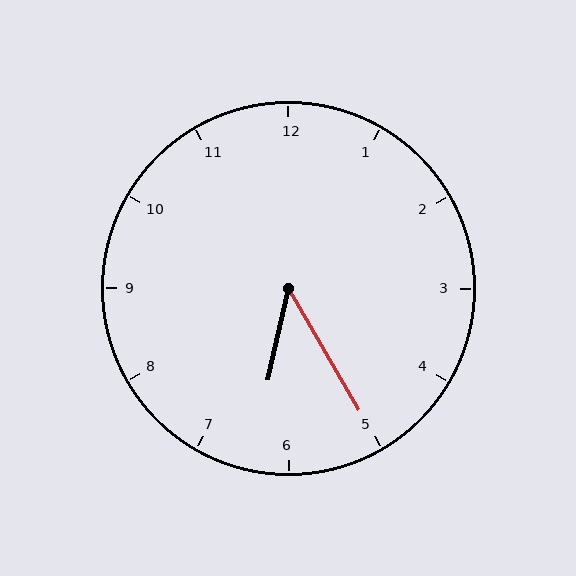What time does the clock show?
6:25.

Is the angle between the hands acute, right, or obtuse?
It is acute.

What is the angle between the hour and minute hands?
Approximately 42 degrees.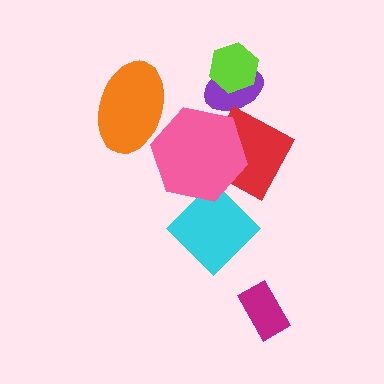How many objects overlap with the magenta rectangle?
0 objects overlap with the magenta rectangle.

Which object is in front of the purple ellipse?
The lime hexagon is in front of the purple ellipse.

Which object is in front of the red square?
The pink hexagon is in front of the red square.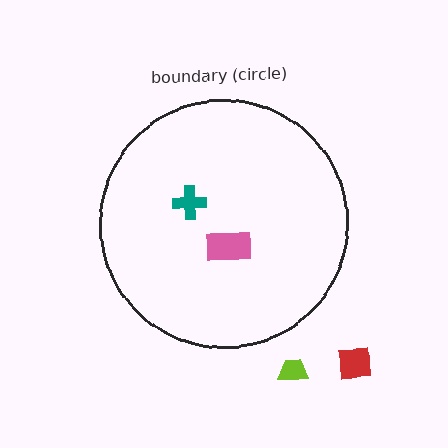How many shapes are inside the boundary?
2 inside, 2 outside.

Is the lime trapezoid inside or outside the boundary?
Outside.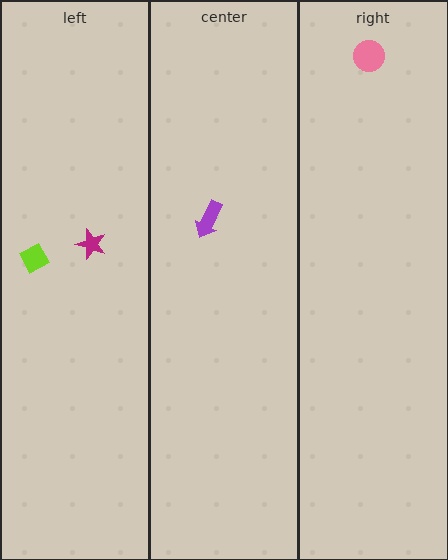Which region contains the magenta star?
The left region.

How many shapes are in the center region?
1.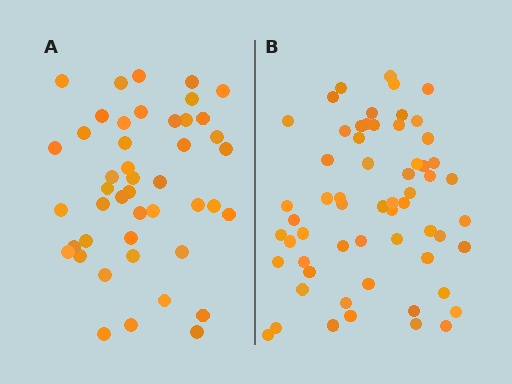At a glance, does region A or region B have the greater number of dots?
Region B (the right region) has more dots.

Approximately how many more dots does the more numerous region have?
Region B has approximately 15 more dots than region A.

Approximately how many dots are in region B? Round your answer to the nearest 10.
About 60 dots.